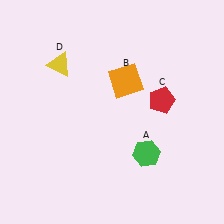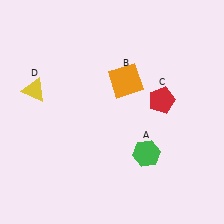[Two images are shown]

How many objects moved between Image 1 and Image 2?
1 object moved between the two images.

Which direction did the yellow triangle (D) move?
The yellow triangle (D) moved down.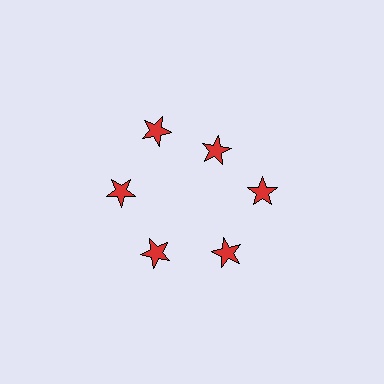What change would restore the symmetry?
The symmetry would be restored by moving it outward, back onto the ring so that all 6 stars sit at equal angles and equal distance from the center.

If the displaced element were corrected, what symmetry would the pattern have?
It would have 6-fold rotational symmetry — the pattern would map onto itself every 60 degrees.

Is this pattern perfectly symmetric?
No. The 6 red stars are arranged in a ring, but one element near the 1 o'clock position is pulled inward toward the center, breaking the 6-fold rotational symmetry.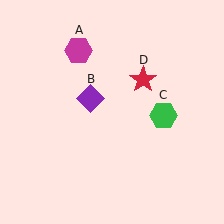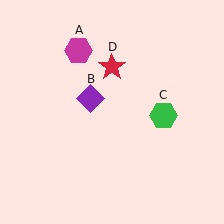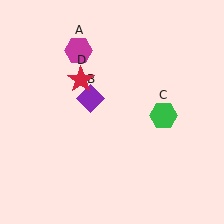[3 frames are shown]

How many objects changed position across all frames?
1 object changed position: red star (object D).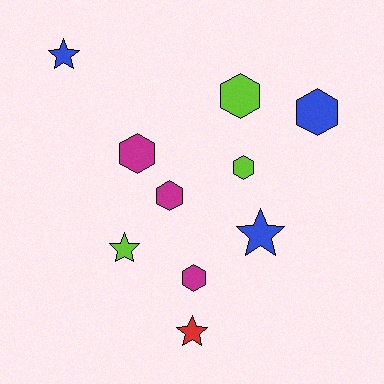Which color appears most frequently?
Blue, with 3 objects.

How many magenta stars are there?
There are no magenta stars.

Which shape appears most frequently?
Hexagon, with 6 objects.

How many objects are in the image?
There are 10 objects.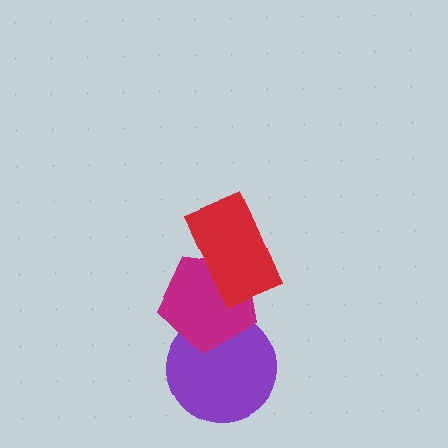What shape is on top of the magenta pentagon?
The red rectangle is on top of the magenta pentagon.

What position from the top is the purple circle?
The purple circle is 3rd from the top.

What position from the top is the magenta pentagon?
The magenta pentagon is 2nd from the top.